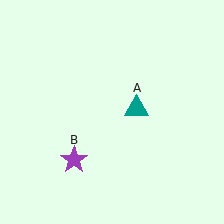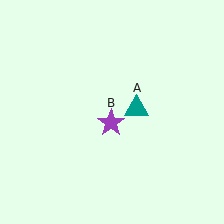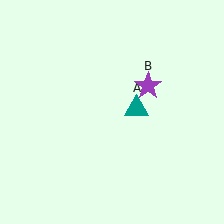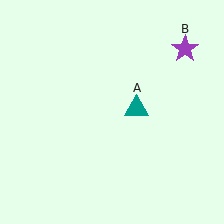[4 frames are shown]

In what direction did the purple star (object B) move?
The purple star (object B) moved up and to the right.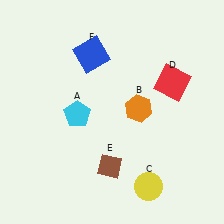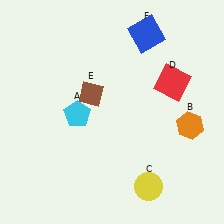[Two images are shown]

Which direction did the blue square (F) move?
The blue square (F) moved right.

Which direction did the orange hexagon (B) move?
The orange hexagon (B) moved right.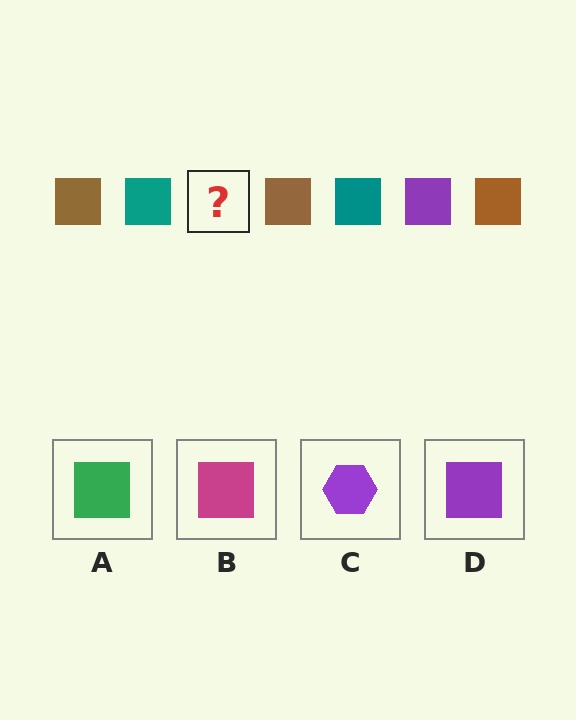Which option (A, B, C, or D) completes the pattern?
D.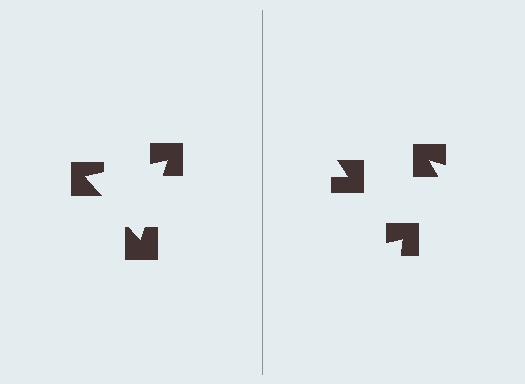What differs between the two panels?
The notched squares are positioned identically on both sides; only the wedge orientations differ. On the left they align to a triangle; on the right they are misaligned.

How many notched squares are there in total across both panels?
6 — 3 on each side.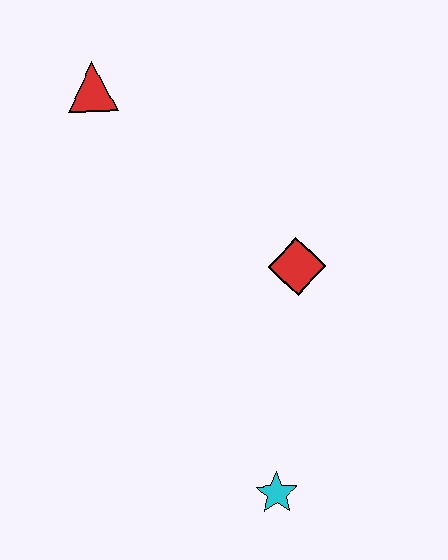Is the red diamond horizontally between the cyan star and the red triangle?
No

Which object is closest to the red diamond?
The cyan star is closest to the red diamond.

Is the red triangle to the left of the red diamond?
Yes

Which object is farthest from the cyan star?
The red triangle is farthest from the cyan star.